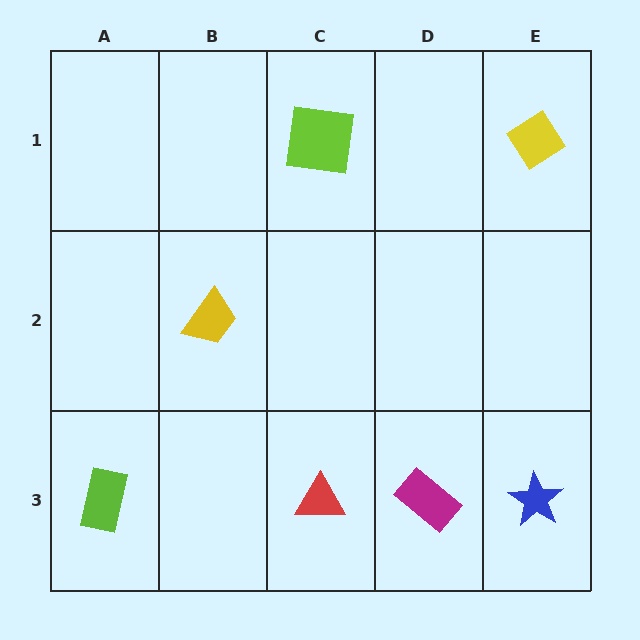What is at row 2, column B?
A yellow trapezoid.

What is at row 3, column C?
A red triangle.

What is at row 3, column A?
A lime rectangle.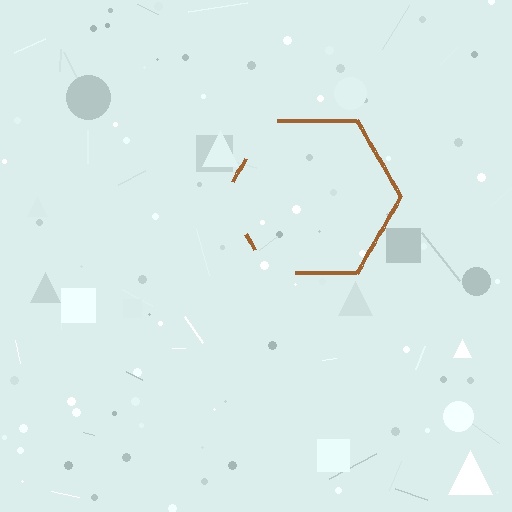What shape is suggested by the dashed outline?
The dashed outline suggests a hexagon.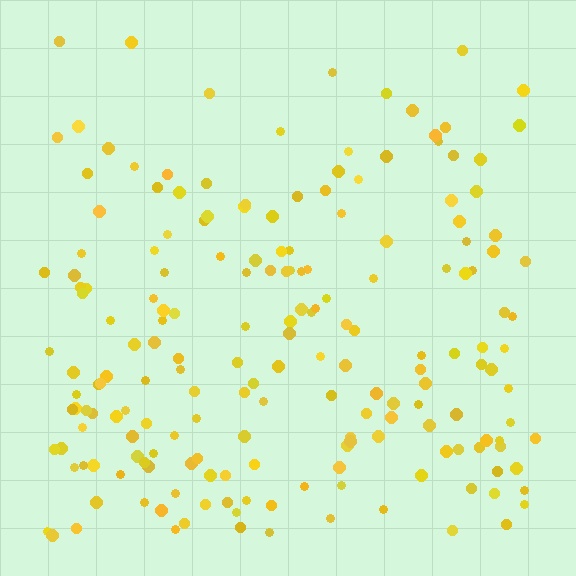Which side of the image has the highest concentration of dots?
The bottom.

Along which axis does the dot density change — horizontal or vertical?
Vertical.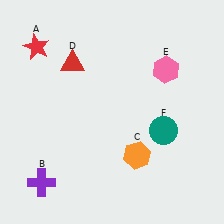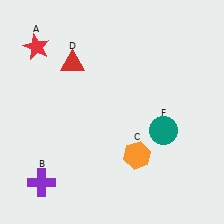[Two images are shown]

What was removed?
The pink hexagon (E) was removed in Image 2.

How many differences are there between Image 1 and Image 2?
There is 1 difference between the two images.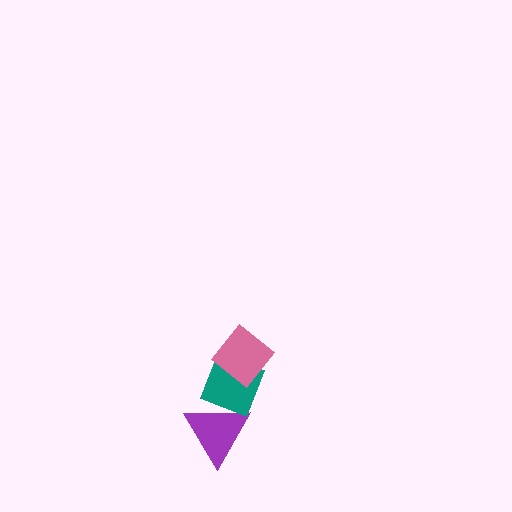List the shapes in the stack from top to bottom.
From top to bottom: the pink diamond, the teal diamond, the purple triangle.